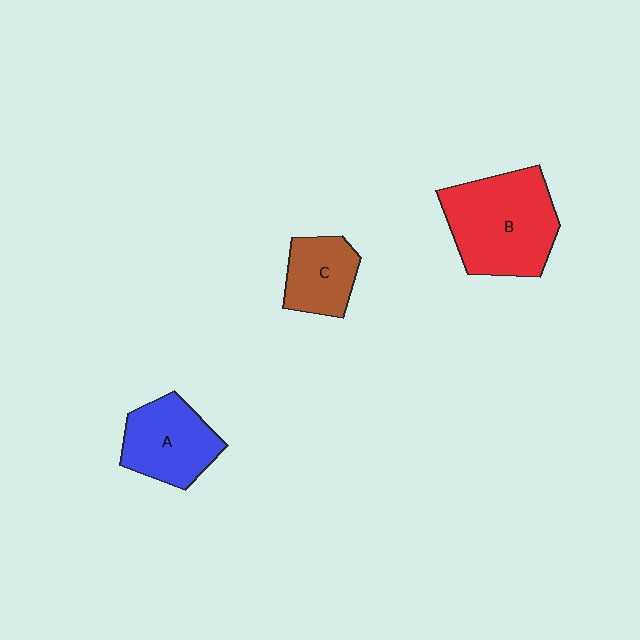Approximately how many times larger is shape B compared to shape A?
Approximately 1.5 times.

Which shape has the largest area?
Shape B (red).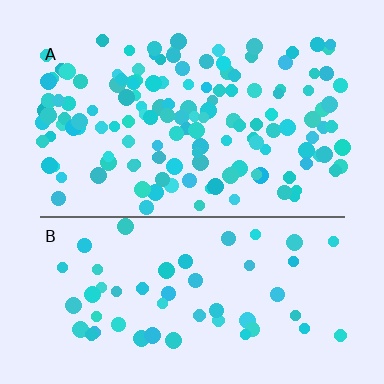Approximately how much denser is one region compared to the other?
Approximately 2.7× — region A over region B.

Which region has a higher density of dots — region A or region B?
A (the top).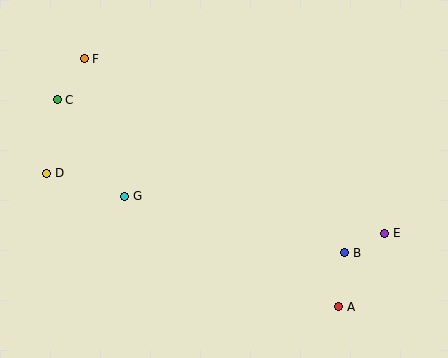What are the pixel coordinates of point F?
Point F is at (84, 59).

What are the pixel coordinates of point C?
Point C is at (57, 100).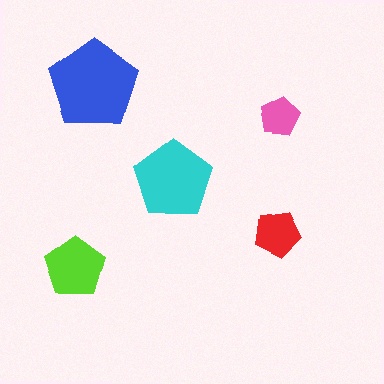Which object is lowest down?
The lime pentagon is bottommost.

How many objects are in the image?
There are 5 objects in the image.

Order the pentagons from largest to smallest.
the blue one, the cyan one, the lime one, the red one, the pink one.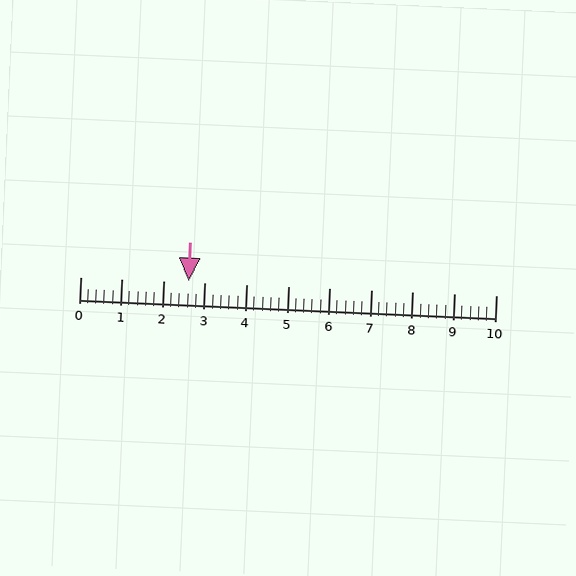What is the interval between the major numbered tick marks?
The major tick marks are spaced 1 units apart.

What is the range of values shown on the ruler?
The ruler shows values from 0 to 10.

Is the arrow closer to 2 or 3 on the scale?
The arrow is closer to 3.